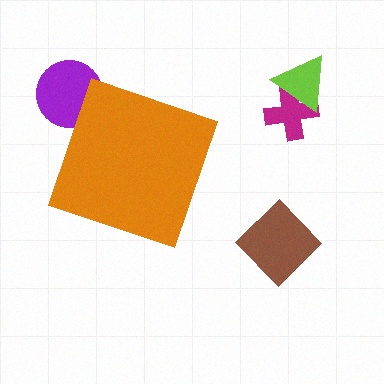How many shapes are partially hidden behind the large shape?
1 shape is partially hidden.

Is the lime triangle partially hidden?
No, the lime triangle is fully visible.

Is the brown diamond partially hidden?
No, the brown diamond is fully visible.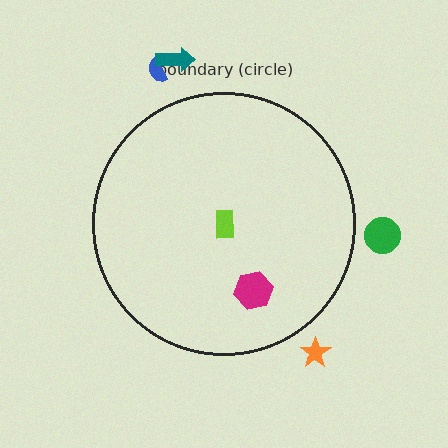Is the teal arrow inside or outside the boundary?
Outside.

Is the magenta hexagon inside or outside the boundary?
Inside.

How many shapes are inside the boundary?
2 inside, 4 outside.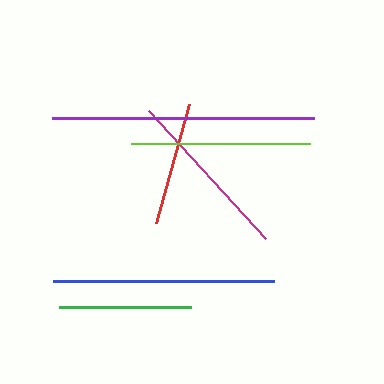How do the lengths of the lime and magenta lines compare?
The lime and magenta lines are approximately the same length.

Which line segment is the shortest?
The red line is the shortest at approximately 124 pixels.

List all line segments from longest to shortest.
From longest to shortest: purple, blue, lime, magenta, green, red.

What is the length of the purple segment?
The purple segment is approximately 262 pixels long.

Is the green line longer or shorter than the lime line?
The lime line is longer than the green line.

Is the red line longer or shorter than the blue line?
The blue line is longer than the red line.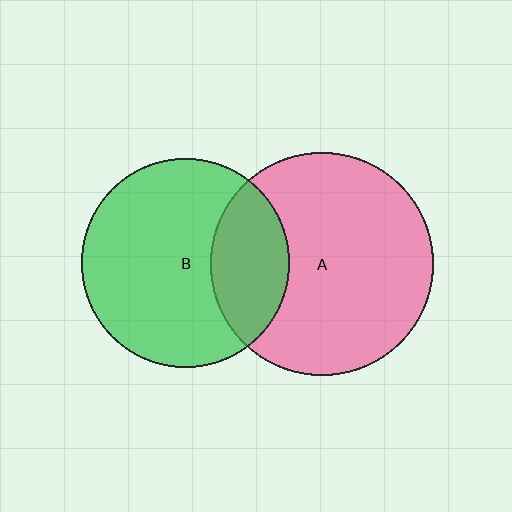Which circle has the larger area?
Circle A (pink).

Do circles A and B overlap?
Yes.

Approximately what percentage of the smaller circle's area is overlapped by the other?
Approximately 25%.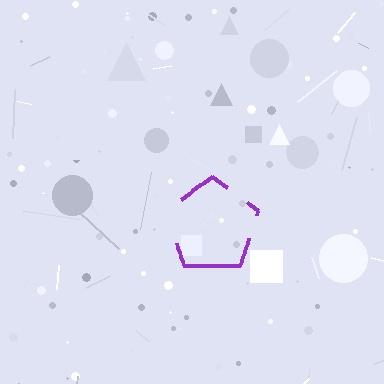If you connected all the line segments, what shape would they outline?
They would outline a pentagon.